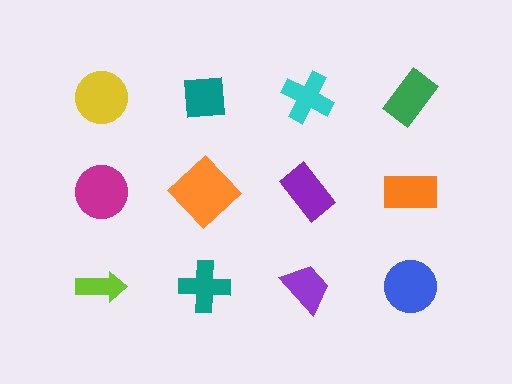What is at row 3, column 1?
A lime arrow.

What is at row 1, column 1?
A yellow circle.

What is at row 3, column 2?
A teal cross.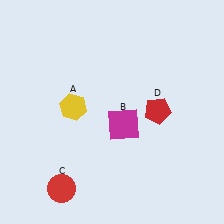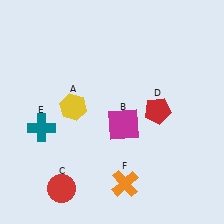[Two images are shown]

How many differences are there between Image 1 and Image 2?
There are 2 differences between the two images.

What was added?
A teal cross (E), an orange cross (F) were added in Image 2.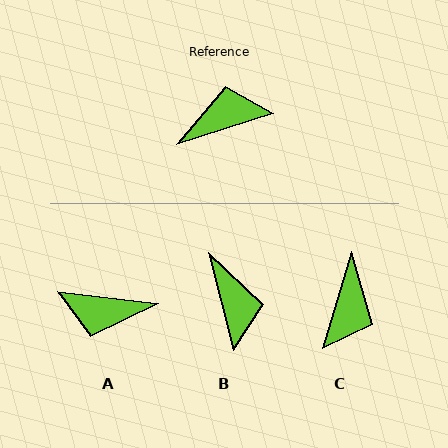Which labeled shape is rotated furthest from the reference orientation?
A, about 156 degrees away.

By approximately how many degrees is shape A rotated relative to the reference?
Approximately 156 degrees counter-clockwise.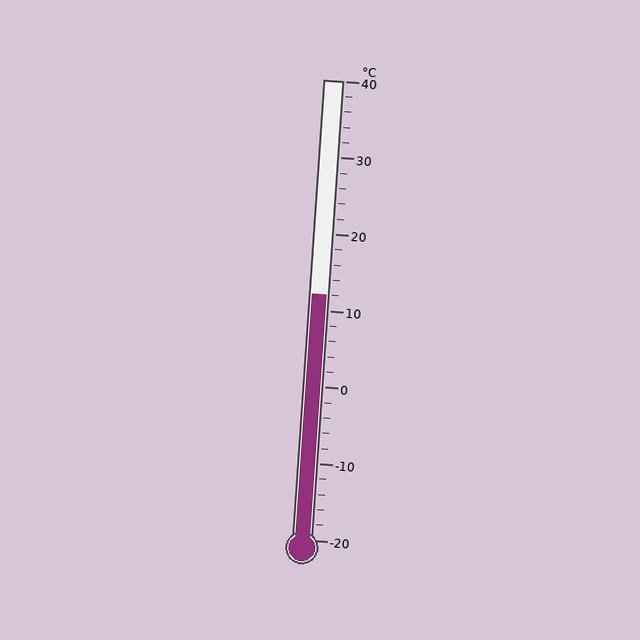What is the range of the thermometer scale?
The thermometer scale ranges from -20°C to 40°C.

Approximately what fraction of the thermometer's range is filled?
The thermometer is filled to approximately 55% of its range.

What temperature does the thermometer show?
The thermometer shows approximately 12°C.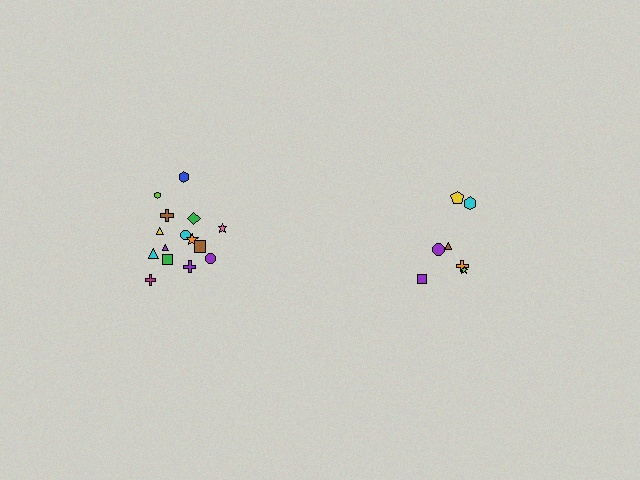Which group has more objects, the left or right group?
The left group.